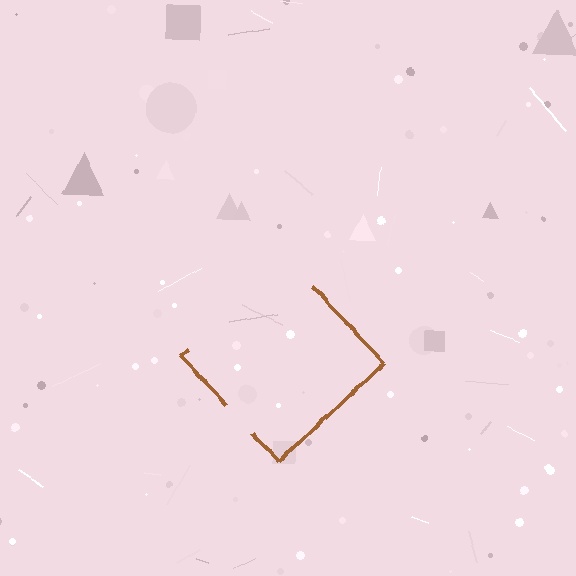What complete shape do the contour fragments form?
The contour fragments form a diamond.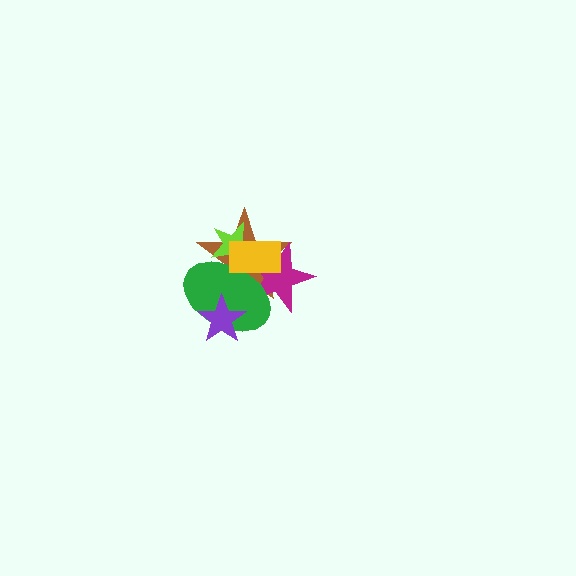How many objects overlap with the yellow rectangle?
4 objects overlap with the yellow rectangle.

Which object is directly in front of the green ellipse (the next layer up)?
The purple star is directly in front of the green ellipse.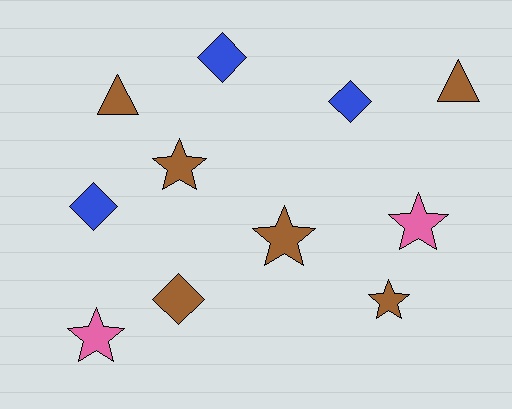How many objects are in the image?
There are 11 objects.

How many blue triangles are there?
There are no blue triangles.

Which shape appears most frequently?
Star, with 5 objects.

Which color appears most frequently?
Brown, with 6 objects.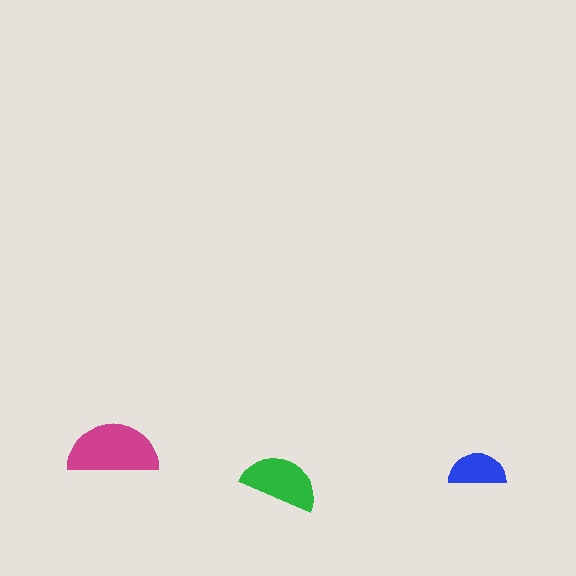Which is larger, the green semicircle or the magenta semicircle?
The magenta one.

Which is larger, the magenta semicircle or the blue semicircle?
The magenta one.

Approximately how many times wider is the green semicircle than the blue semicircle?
About 1.5 times wider.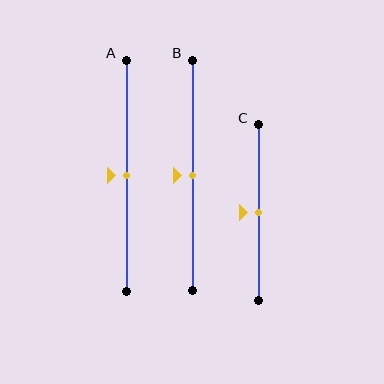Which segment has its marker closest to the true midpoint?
Segment A has its marker closest to the true midpoint.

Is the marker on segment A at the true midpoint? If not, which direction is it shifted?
Yes, the marker on segment A is at the true midpoint.